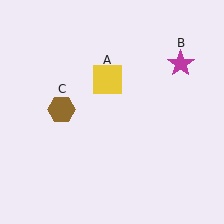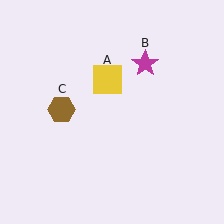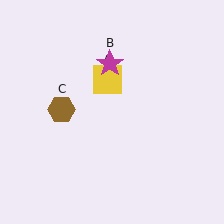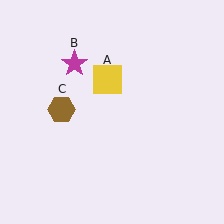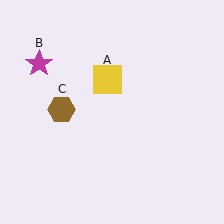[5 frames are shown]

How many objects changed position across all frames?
1 object changed position: magenta star (object B).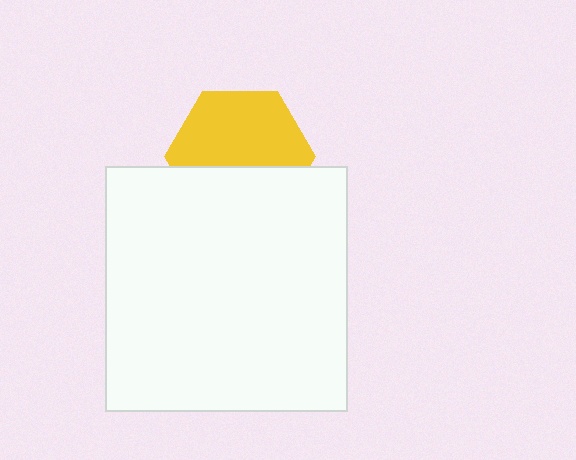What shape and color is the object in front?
The object in front is a white rectangle.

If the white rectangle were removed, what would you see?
You would see the complete yellow hexagon.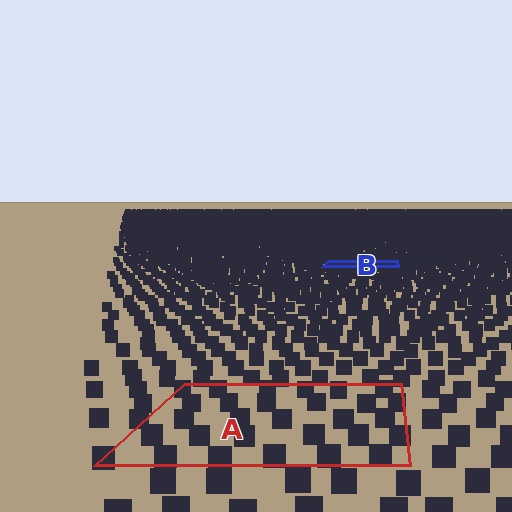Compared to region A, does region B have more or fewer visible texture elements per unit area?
Region B has more texture elements per unit area — they are packed more densely because it is farther away.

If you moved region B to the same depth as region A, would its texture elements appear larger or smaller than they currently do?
They would appear larger. At a closer depth, the same texture elements are projected at a bigger on-screen size.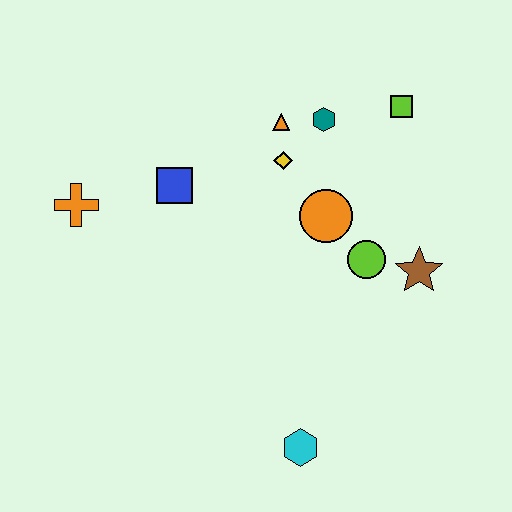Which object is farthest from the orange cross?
The brown star is farthest from the orange cross.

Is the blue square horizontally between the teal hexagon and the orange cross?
Yes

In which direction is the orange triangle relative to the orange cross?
The orange triangle is to the right of the orange cross.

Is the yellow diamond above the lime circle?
Yes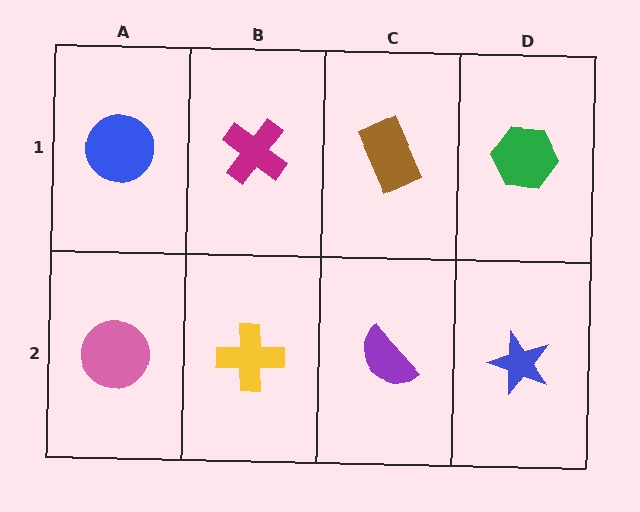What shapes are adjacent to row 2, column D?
A green hexagon (row 1, column D), a purple semicircle (row 2, column C).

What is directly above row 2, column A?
A blue circle.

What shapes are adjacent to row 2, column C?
A brown rectangle (row 1, column C), a yellow cross (row 2, column B), a blue star (row 2, column D).